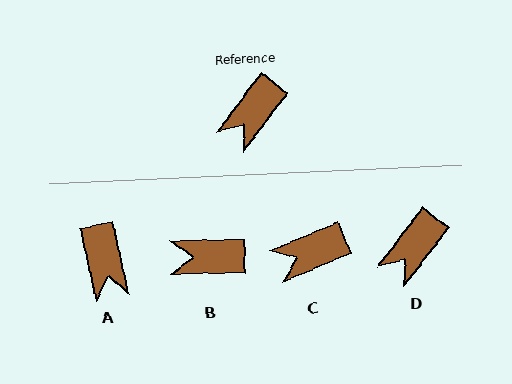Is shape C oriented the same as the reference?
No, it is off by about 30 degrees.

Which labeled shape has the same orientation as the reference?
D.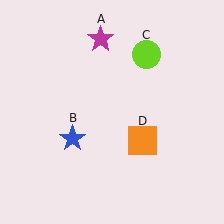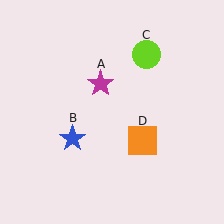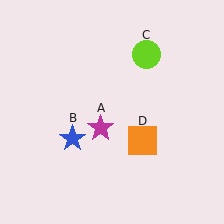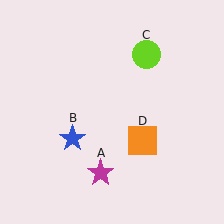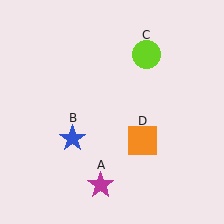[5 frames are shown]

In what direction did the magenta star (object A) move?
The magenta star (object A) moved down.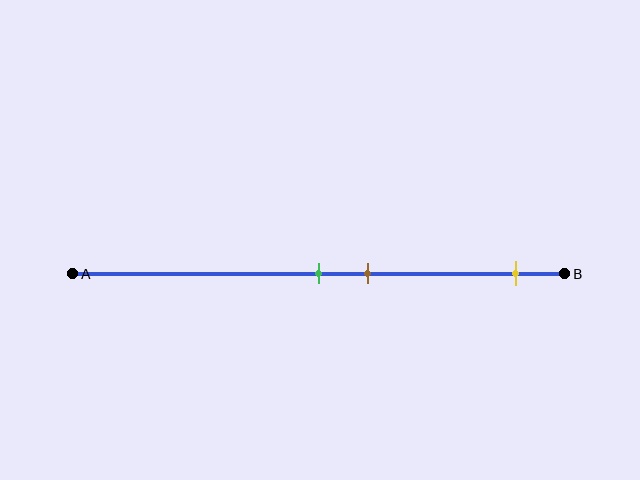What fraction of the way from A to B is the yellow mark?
The yellow mark is approximately 90% (0.9) of the way from A to B.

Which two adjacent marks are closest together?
The green and brown marks are the closest adjacent pair.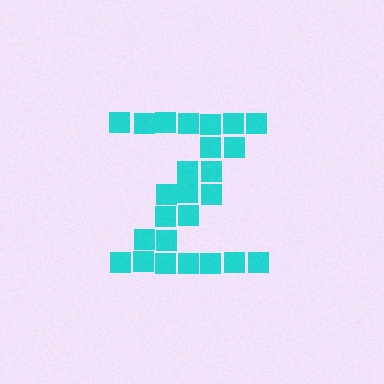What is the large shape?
The large shape is the letter Z.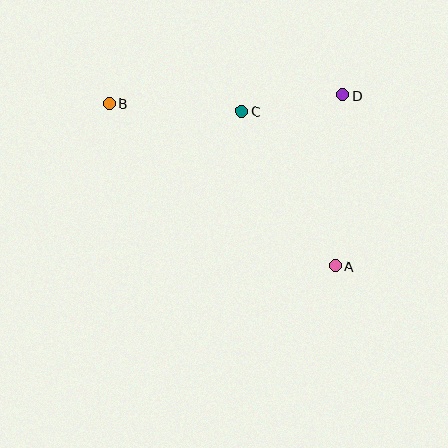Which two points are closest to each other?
Points C and D are closest to each other.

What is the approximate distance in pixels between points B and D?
The distance between B and D is approximately 233 pixels.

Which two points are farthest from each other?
Points A and B are farthest from each other.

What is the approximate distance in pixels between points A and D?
The distance between A and D is approximately 171 pixels.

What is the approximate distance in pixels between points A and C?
The distance between A and C is approximately 181 pixels.